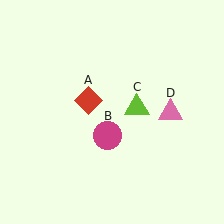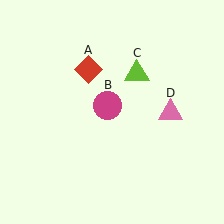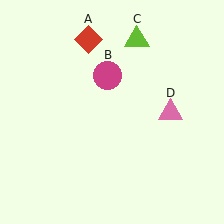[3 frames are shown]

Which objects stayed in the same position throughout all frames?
Pink triangle (object D) remained stationary.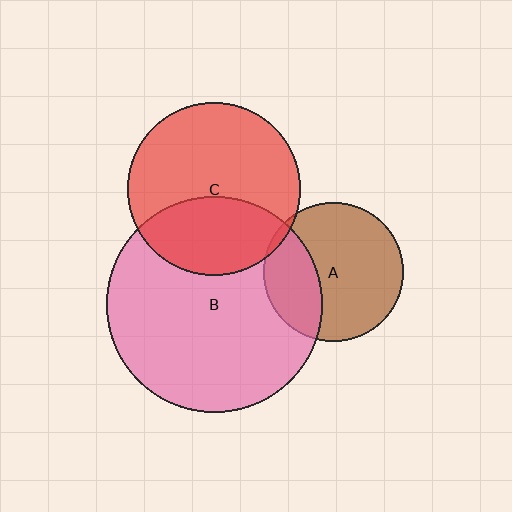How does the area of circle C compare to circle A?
Approximately 1.5 times.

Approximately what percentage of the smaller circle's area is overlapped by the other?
Approximately 30%.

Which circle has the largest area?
Circle B (pink).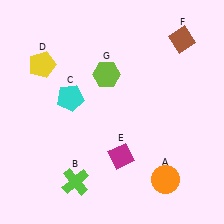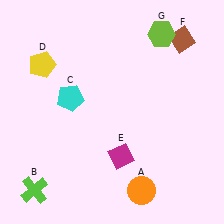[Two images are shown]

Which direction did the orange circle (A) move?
The orange circle (A) moved left.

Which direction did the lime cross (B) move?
The lime cross (B) moved left.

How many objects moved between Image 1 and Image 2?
3 objects moved between the two images.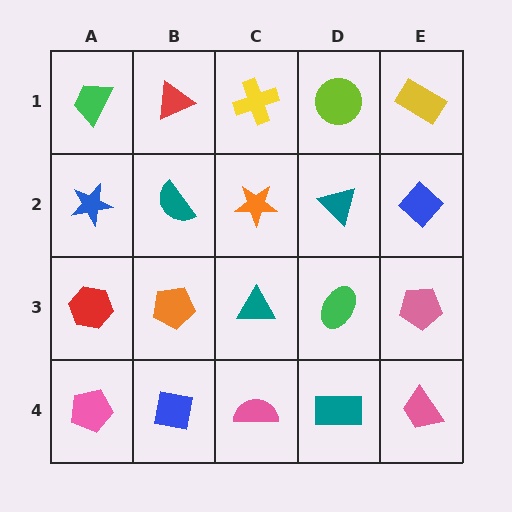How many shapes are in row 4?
5 shapes.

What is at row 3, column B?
An orange pentagon.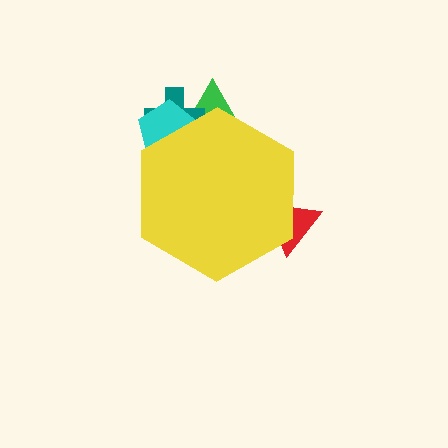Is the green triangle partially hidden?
Yes, the green triangle is partially hidden behind the yellow hexagon.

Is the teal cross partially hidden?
Yes, the teal cross is partially hidden behind the yellow hexagon.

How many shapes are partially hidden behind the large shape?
4 shapes are partially hidden.